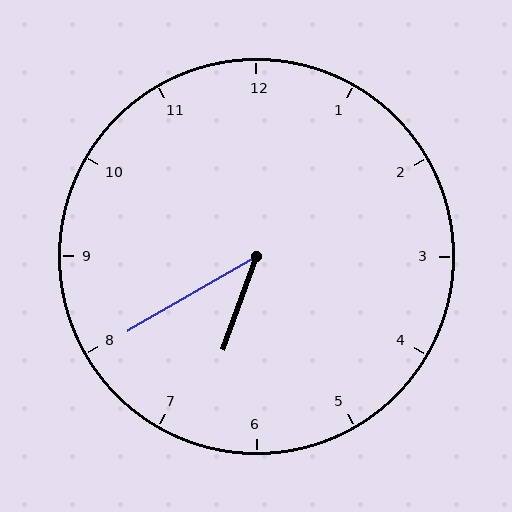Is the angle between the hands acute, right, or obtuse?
It is acute.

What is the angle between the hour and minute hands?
Approximately 40 degrees.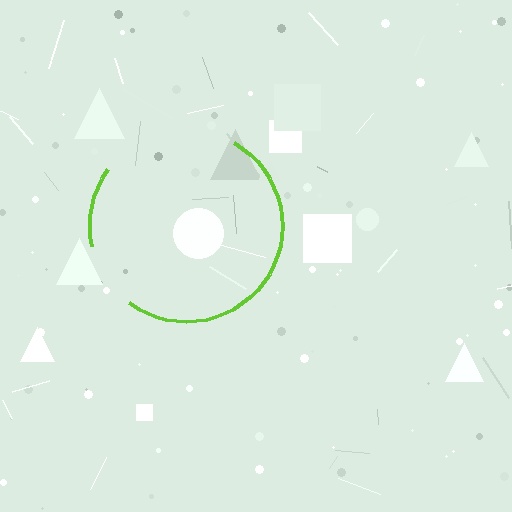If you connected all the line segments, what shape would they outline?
They would outline a circle.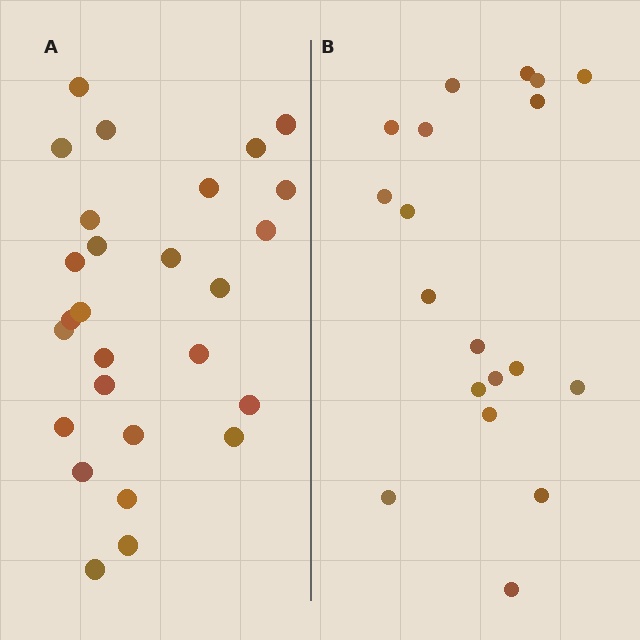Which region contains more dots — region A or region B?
Region A (the left region) has more dots.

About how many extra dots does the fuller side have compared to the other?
Region A has roughly 8 or so more dots than region B.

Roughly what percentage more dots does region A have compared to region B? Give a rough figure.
About 40% more.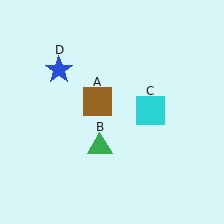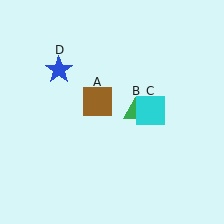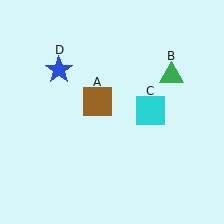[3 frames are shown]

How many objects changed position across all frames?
1 object changed position: green triangle (object B).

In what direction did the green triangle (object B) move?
The green triangle (object B) moved up and to the right.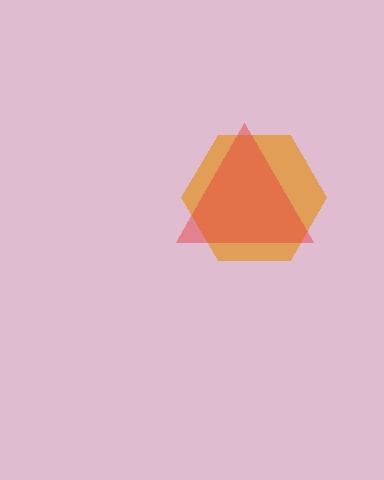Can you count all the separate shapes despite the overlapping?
Yes, there are 2 separate shapes.